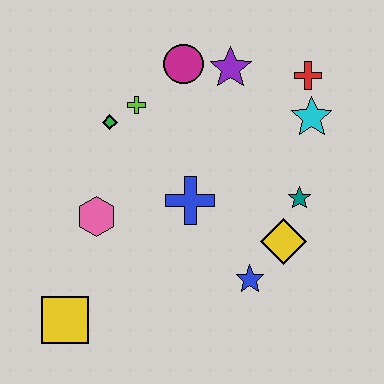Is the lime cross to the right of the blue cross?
No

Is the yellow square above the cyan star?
No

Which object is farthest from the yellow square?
The red cross is farthest from the yellow square.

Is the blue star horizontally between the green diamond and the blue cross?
No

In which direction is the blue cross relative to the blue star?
The blue cross is above the blue star.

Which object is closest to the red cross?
The cyan star is closest to the red cross.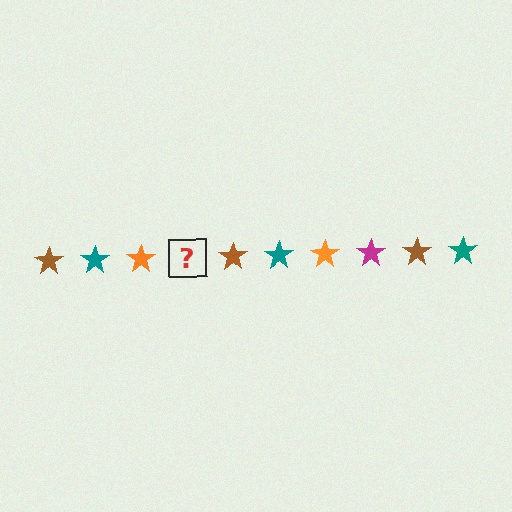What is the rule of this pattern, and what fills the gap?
The rule is that the pattern cycles through brown, teal, orange, magenta stars. The gap should be filled with a magenta star.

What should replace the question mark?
The question mark should be replaced with a magenta star.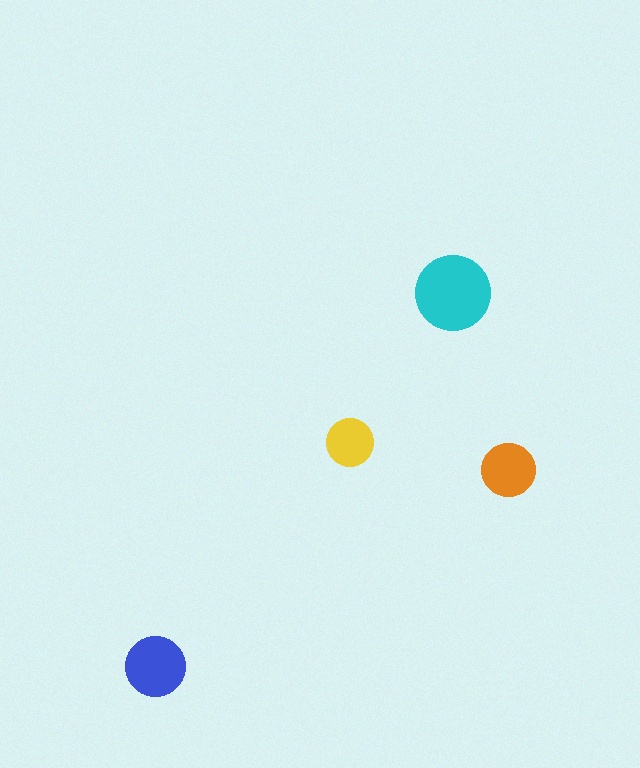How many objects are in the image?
There are 4 objects in the image.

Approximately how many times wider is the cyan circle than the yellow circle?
About 1.5 times wider.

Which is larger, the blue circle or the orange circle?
The blue one.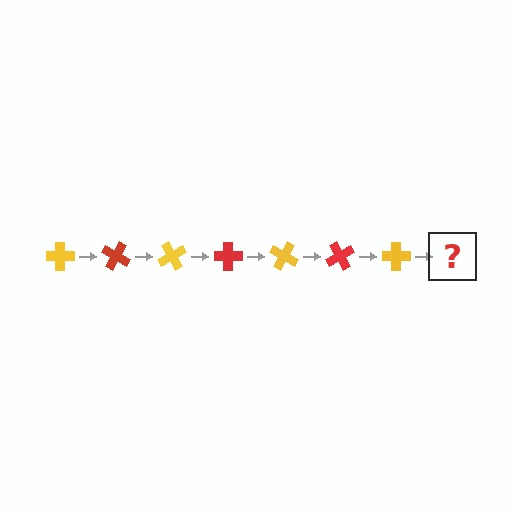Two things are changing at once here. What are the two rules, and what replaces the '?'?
The two rules are that it rotates 30 degrees each step and the color cycles through yellow and red. The '?' should be a red cross, rotated 210 degrees from the start.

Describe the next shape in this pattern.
It should be a red cross, rotated 210 degrees from the start.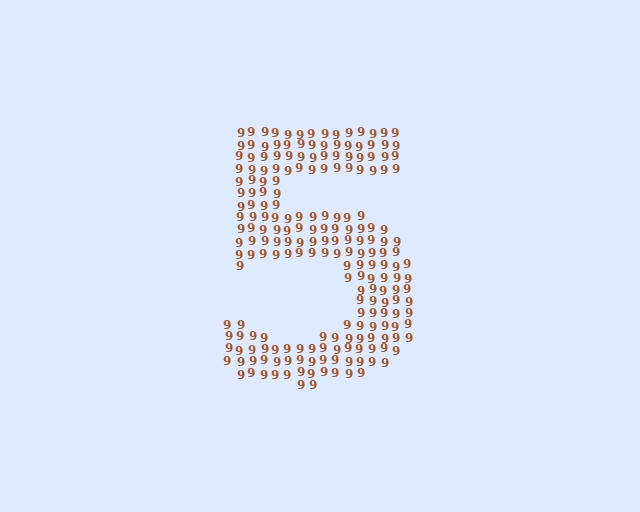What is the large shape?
The large shape is the digit 5.